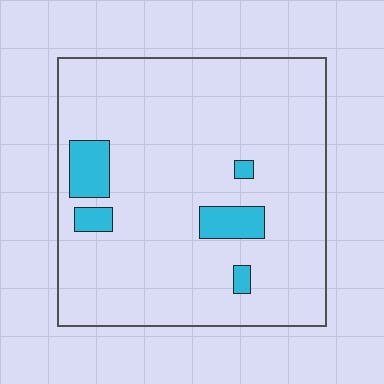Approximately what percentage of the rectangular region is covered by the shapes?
Approximately 10%.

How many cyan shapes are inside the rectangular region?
5.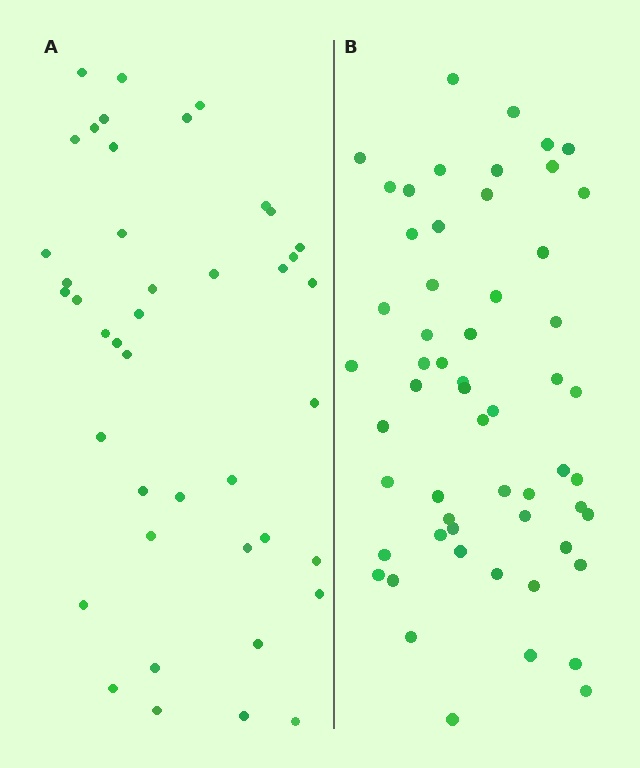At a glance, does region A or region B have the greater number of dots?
Region B (the right region) has more dots.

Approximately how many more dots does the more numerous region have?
Region B has approximately 15 more dots than region A.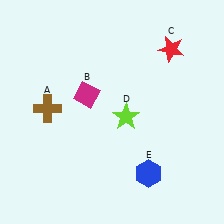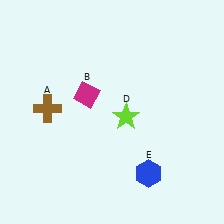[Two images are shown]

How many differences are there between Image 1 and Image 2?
There is 1 difference between the two images.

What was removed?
The red star (C) was removed in Image 2.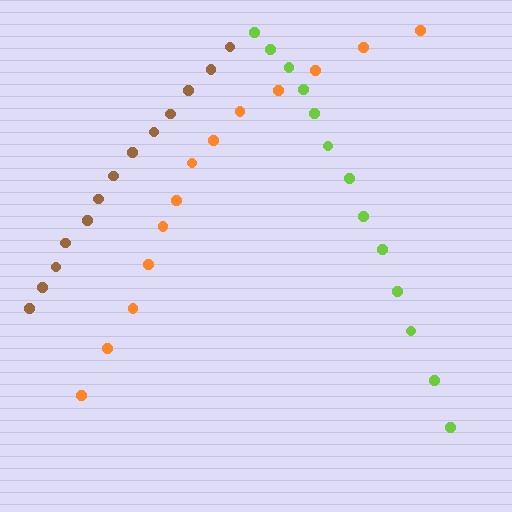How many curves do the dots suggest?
There are 3 distinct paths.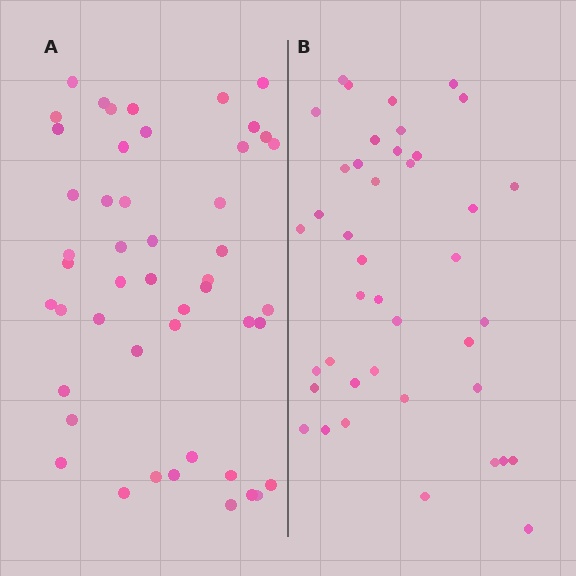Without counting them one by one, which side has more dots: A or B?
Region A (the left region) has more dots.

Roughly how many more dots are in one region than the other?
Region A has roughly 8 or so more dots than region B.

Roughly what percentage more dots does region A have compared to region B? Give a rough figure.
About 15% more.